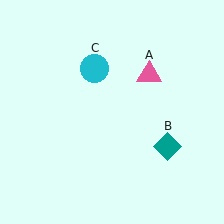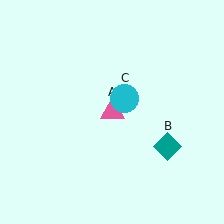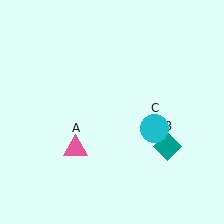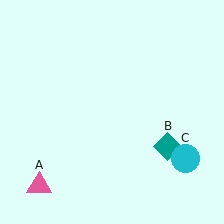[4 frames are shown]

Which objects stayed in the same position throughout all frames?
Teal diamond (object B) remained stationary.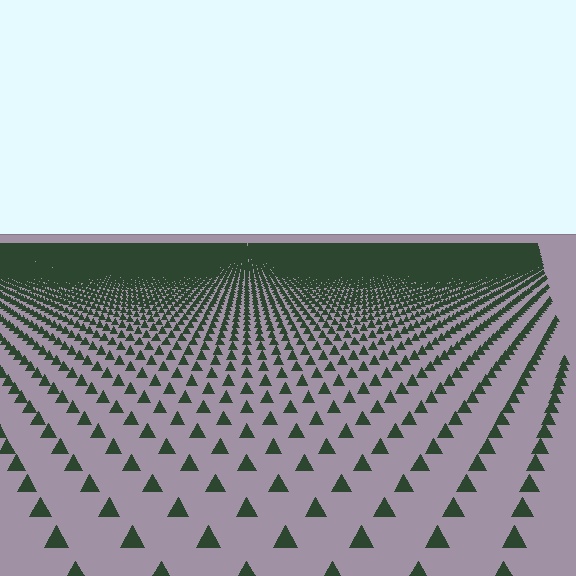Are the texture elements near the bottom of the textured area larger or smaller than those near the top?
Larger. Near the bottom, elements are closer to the viewer and appear at a bigger on-screen size.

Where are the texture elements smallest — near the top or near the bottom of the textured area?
Near the top.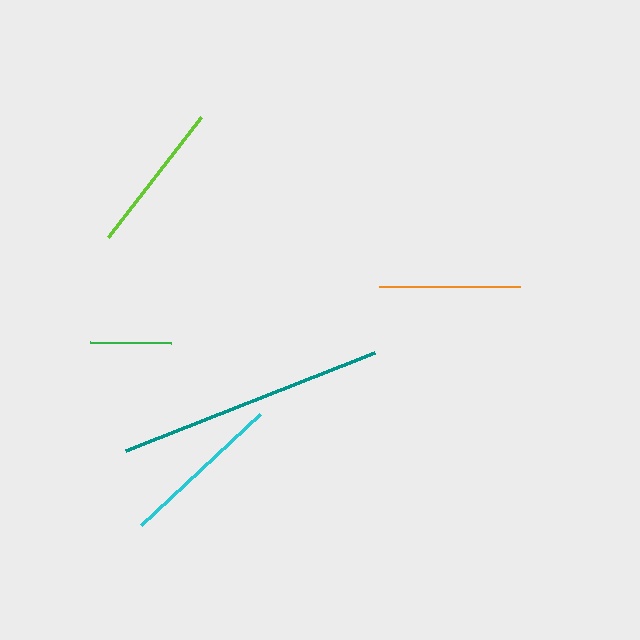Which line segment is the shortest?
The green line is the shortest at approximately 81 pixels.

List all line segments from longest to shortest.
From longest to shortest: teal, cyan, lime, orange, green.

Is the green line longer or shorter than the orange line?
The orange line is longer than the green line.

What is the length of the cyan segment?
The cyan segment is approximately 162 pixels long.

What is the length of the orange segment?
The orange segment is approximately 140 pixels long.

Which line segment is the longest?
The teal line is the longest at approximately 267 pixels.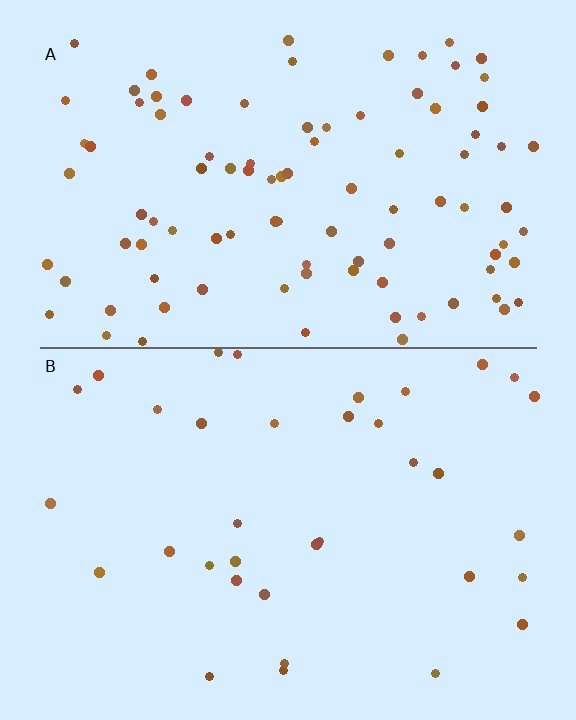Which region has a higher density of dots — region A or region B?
A (the top).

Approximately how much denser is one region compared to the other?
Approximately 2.7× — region A over region B.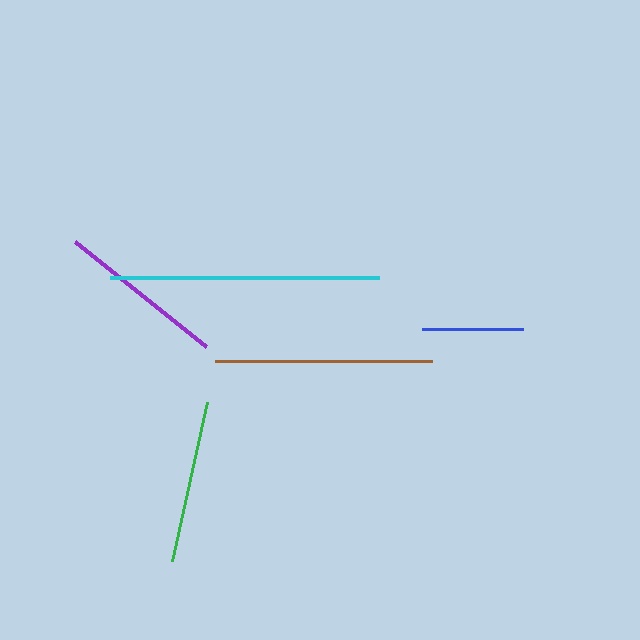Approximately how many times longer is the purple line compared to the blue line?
The purple line is approximately 1.7 times the length of the blue line.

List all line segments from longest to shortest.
From longest to shortest: cyan, brown, purple, green, blue.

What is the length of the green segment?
The green segment is approximately 163 pixels long.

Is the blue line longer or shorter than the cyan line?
The cyan line is longer than the blue line.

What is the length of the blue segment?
The blue segment is approximately 101 pixels long.